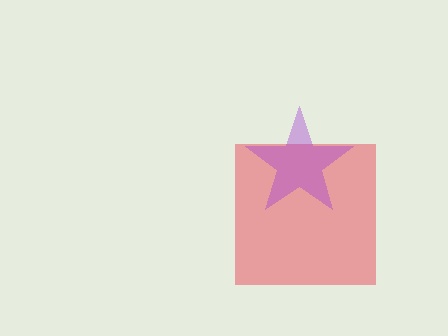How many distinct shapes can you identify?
There are 2 distinct shapes: a red square, a purple star.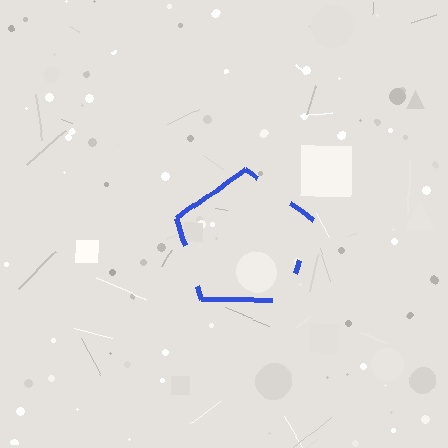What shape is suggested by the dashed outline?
The dashed outline suggests a pentagon.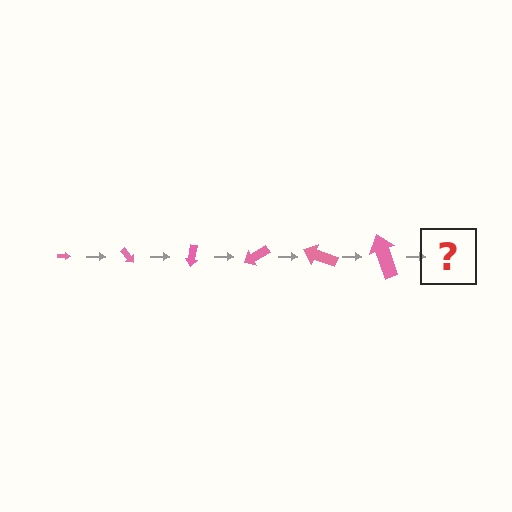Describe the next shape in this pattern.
It should be an arrow, larger than the previous one and rotated 300 degrees from the start.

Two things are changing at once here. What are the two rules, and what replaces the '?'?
The two rules are that the arrow grows larger each step and it rotates 50 degrees each step. The '?' should be an arrow, larger than the previous one and rotated 300 degrees from the start.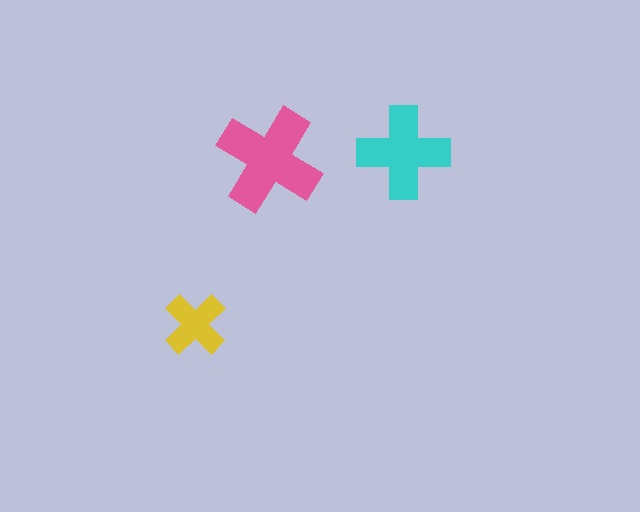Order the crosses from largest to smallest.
the pink one, the cyan one, the yellow one.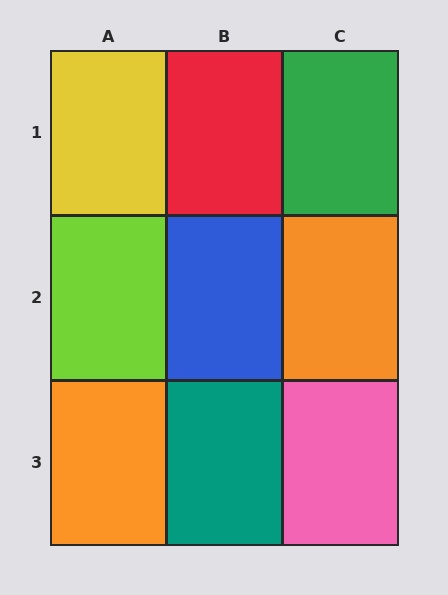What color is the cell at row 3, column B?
Teal.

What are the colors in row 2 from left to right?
Lime, blue, orange.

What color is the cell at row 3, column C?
Pink.